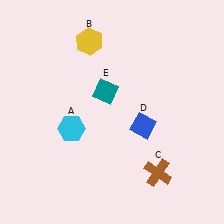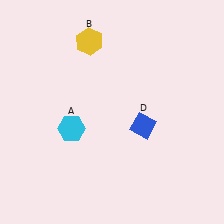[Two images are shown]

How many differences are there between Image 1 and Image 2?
There are 2 differences between the two images.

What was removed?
The brown cross (C), the teal diamond (E) were removed in Image 2.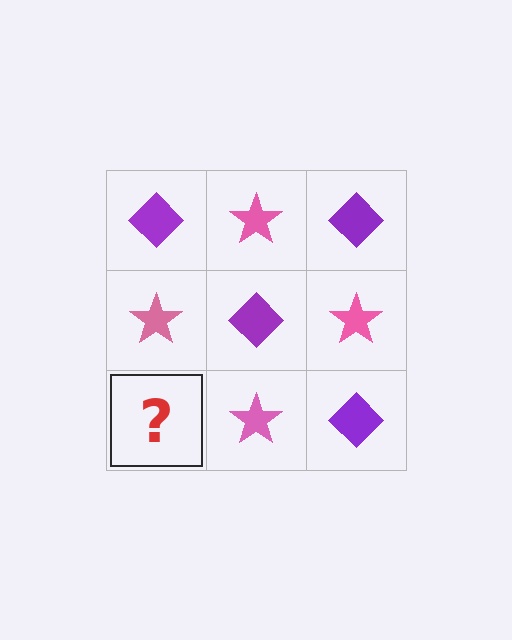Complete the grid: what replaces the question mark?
The question mark should be replaced with a purple diamond.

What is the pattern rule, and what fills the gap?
The rule is that it alternates purple diamond and pink star in a checkerboard pattern. The gap should be filled with a purple diamond.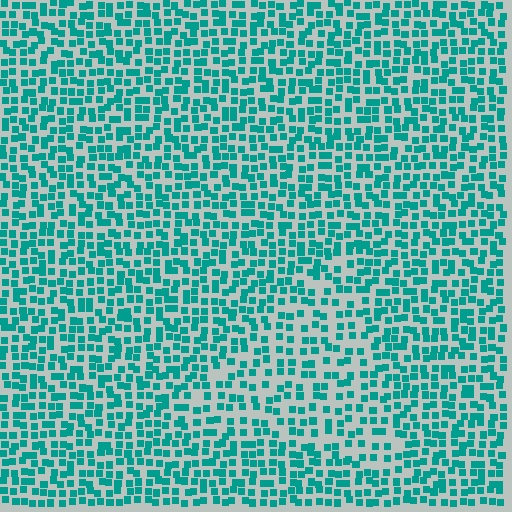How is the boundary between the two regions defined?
The boundary is defined by a change in element density (approximately 1.5x ratio). All elements are the same color, size, and shape.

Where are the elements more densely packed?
The elements are more densely packed outside the triangle boundary.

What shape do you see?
I see a triangle.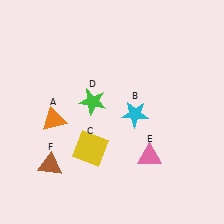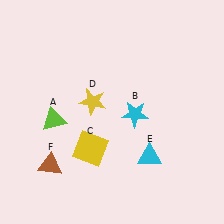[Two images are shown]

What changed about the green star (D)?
In Image 1, D is green. In Image 2, it changed to yellow.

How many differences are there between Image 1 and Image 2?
There are 3 differences between the two images.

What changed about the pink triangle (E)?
In Image 1, E is pink. In Image 2, it changed to cyan.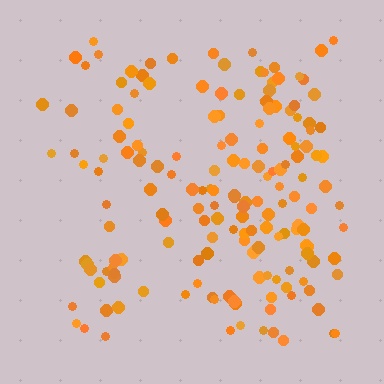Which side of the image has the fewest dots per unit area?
The left.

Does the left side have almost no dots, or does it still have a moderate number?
Still a moderate number, just noticeably fewer than the right.